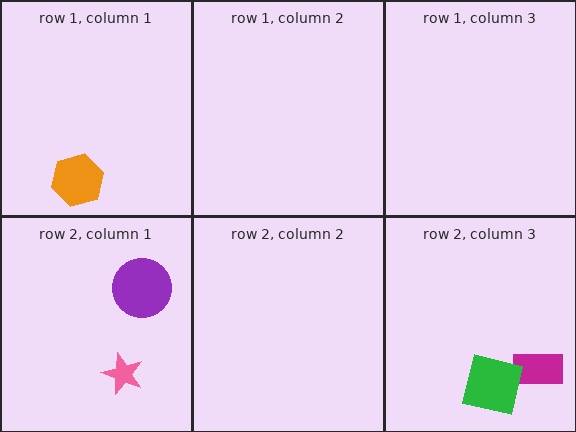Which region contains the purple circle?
The row 2, column 1 region.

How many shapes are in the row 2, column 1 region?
2.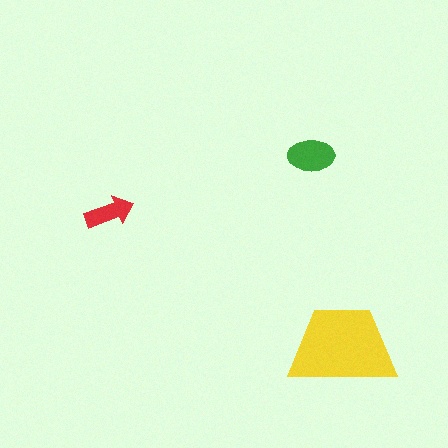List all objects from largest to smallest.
The yellow trapezoid, the green ellipse, the red arrow.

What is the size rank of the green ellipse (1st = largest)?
2nd.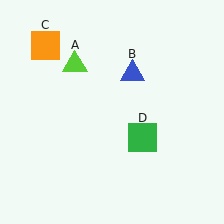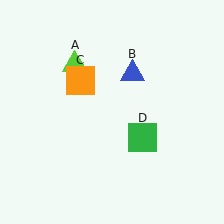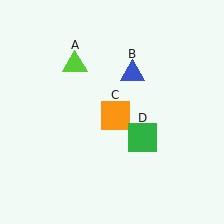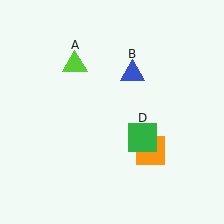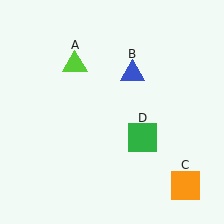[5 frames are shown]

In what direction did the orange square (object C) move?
The orange square (object C) moved down and to the right.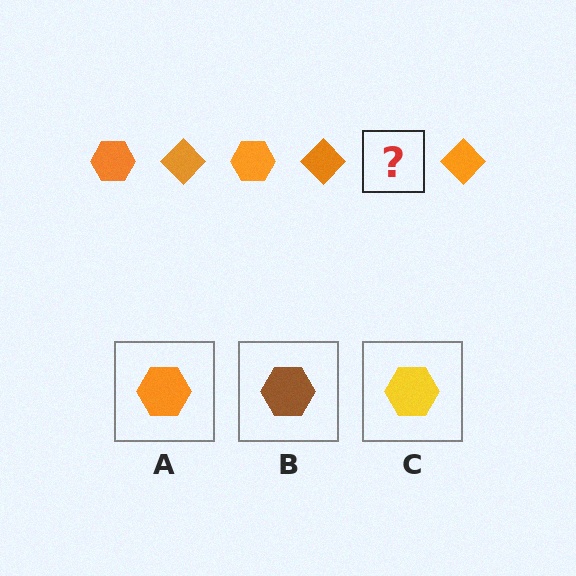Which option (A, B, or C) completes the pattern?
A.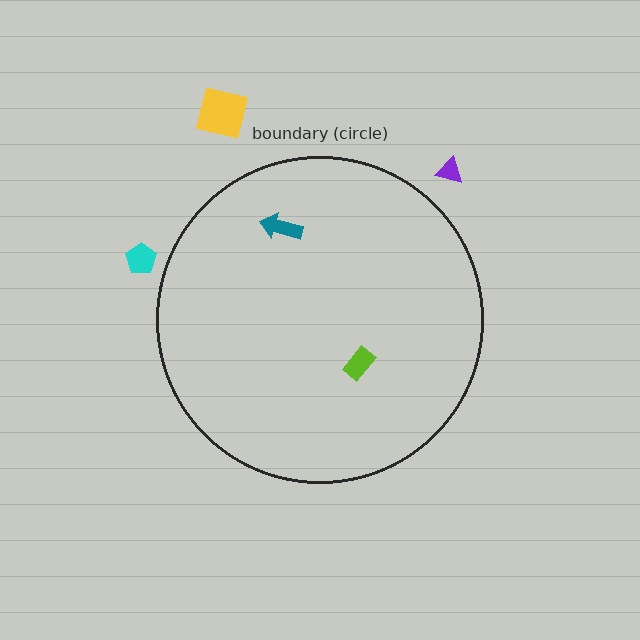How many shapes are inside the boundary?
2 inside, 3 outside.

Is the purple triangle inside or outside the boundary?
Outside.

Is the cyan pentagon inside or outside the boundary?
Outside.